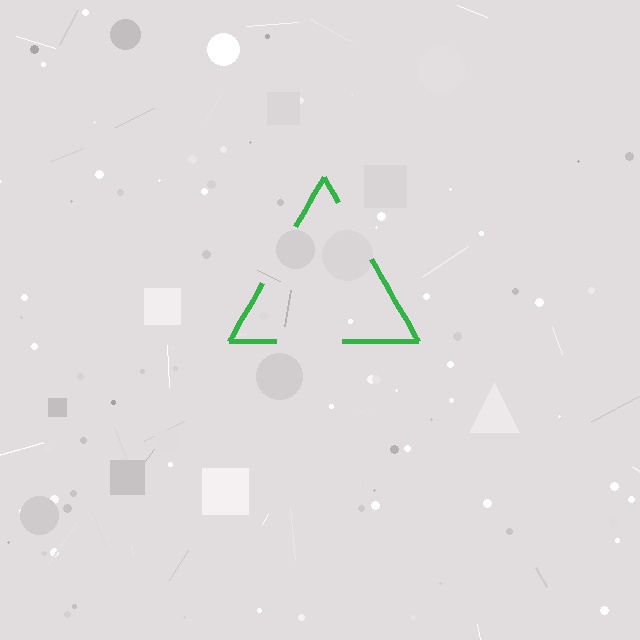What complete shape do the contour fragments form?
The contour fragments form a triangle.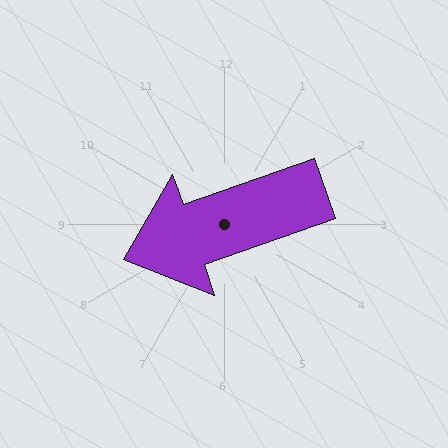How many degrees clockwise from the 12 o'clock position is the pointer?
Approximately 251 degrees.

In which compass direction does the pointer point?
West.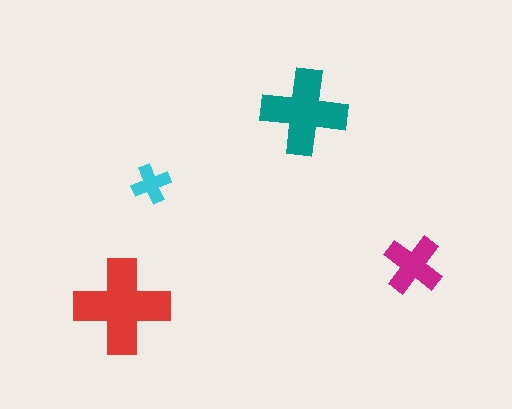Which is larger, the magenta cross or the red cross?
The red one.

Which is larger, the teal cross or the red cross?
The red one.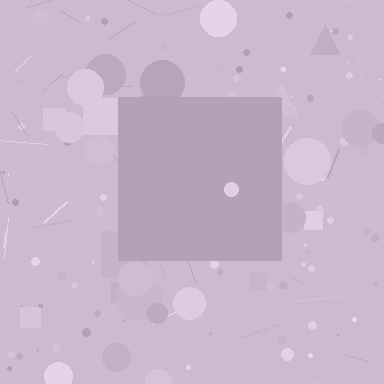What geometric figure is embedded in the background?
A square is embedded in the background.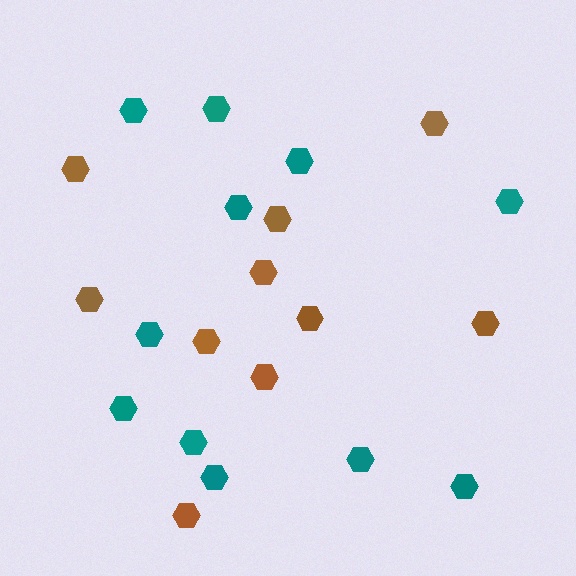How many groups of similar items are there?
There are 2 groups: one group of teal hexagons (11) and one group of brown hexagons (10).